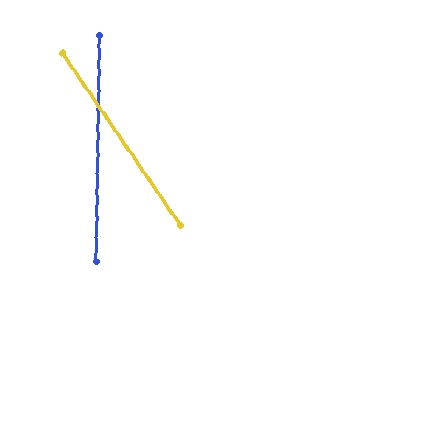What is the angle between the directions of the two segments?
Approximately 35 degrees.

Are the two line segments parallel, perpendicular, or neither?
Neither parallel nor perpendicular — they differ by about 35°.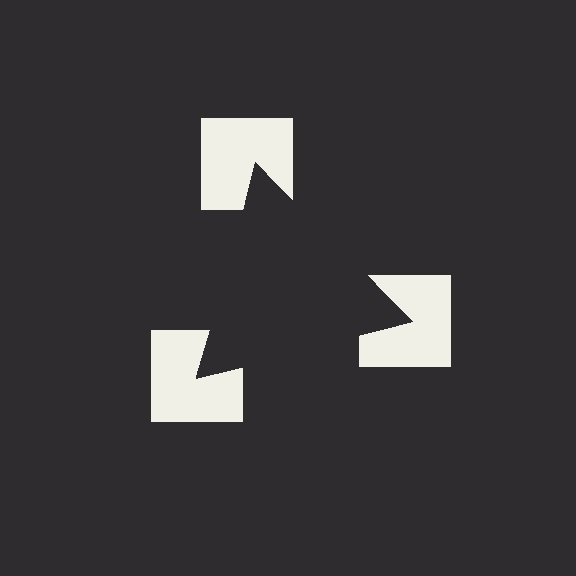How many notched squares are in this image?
There are 3 — one at each vertex of the illusory triangle.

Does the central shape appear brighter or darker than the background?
It typically appears slightly darker than the background, even though no actual brightness change is drawn.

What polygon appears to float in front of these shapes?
An illusory triangle — its edges are inferred from the aligned wedge cuts in the notched squares, not physically drawn.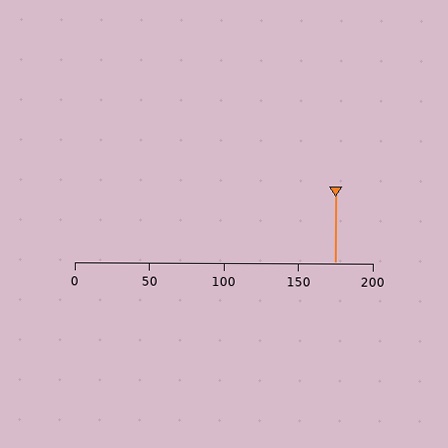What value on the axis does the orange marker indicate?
The marker indicates approximately 175.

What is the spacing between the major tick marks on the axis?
The major ticks are spaced 50 apart.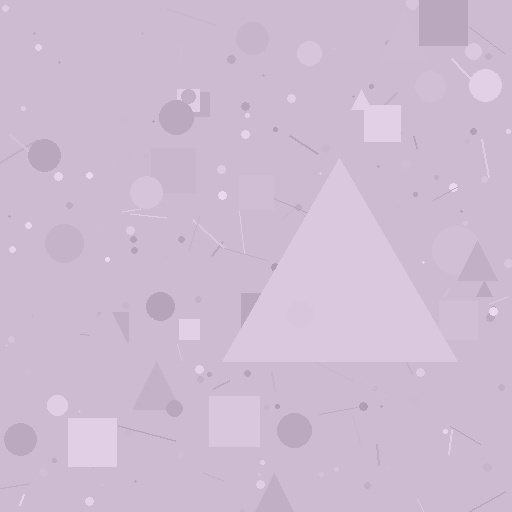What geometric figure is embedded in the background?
A triangle is embedded in the background.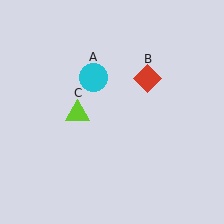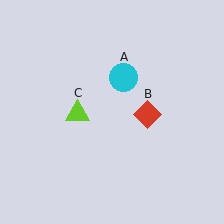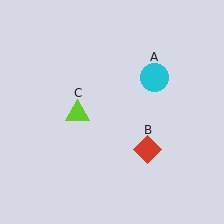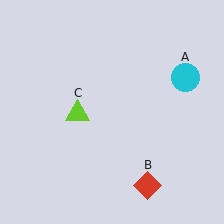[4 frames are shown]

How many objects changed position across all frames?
2 objects changed position: cyan circle (object A), red diamond (object B).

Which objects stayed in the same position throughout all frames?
Lime triangle (object C) remained stationary.